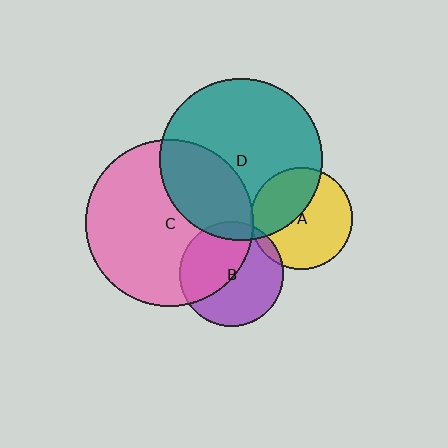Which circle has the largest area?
Circle C (pink).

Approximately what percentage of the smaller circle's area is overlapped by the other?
Approximately 10%.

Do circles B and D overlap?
Yes.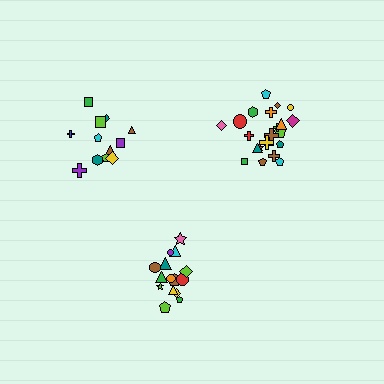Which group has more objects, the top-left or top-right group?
The top-right group.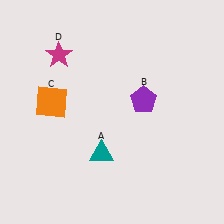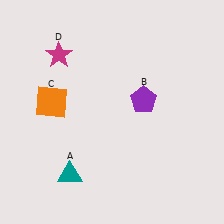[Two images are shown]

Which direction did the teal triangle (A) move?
The teal triangle (A) moved left.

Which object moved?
The teal triangle (A) moved left.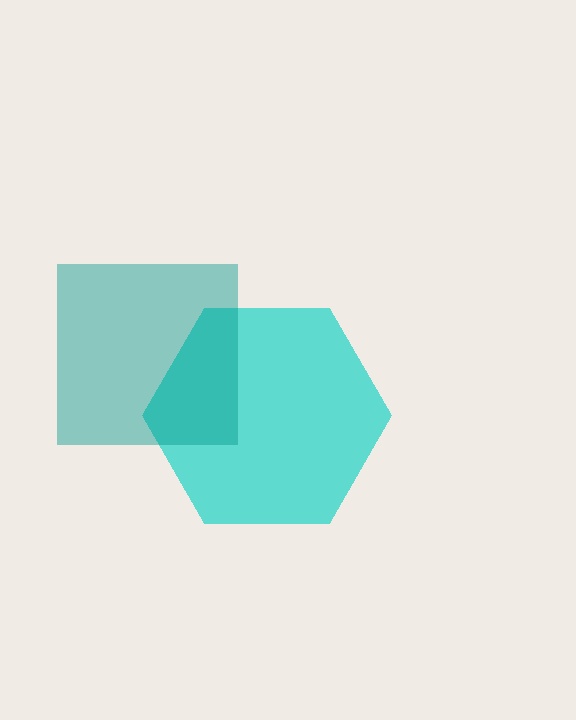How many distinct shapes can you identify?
There are 2 distinct shapes: a cyan hexagon, a teal square.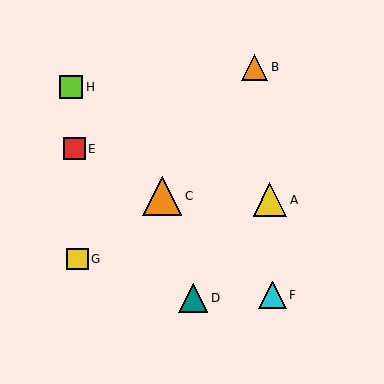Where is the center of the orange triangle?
The center of the orange triangle is at (255, 67).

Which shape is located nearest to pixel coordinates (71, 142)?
The red square (labeled E) at (74, 149) is nearest to that location.